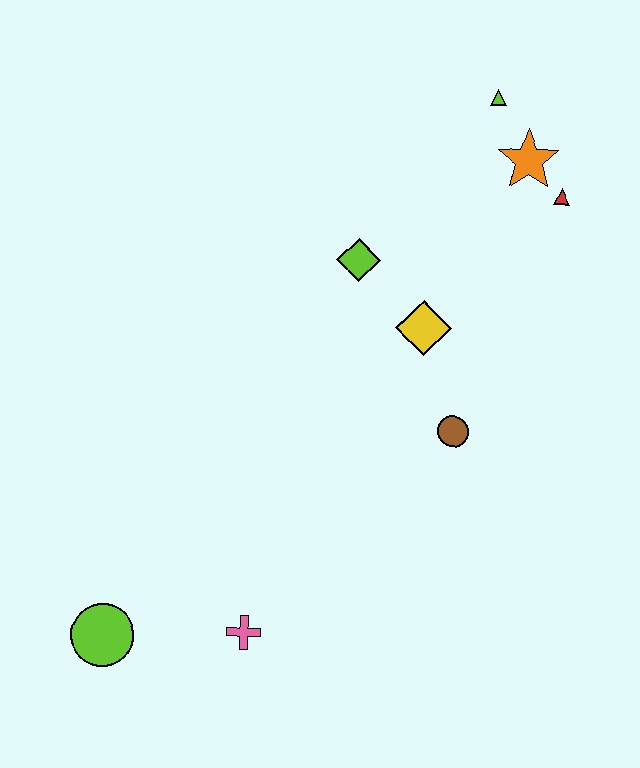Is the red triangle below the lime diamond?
No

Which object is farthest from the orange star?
The lime circle is farthest from the orange star.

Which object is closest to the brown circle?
The yellow diamond is closest to the brown circle.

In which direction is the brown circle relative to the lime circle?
The brown circle is to the right of the lime circle.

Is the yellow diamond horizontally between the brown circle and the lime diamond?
Yes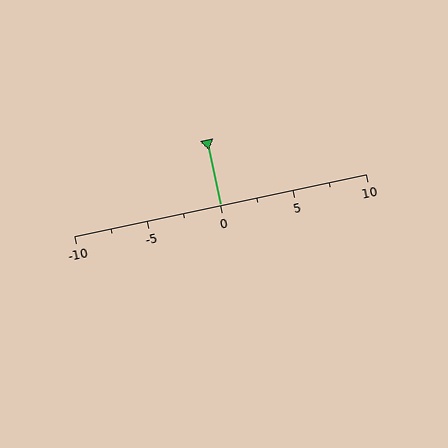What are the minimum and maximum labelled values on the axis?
The axis runs from -10 to 10.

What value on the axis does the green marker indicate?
The marker indicates approximately 0.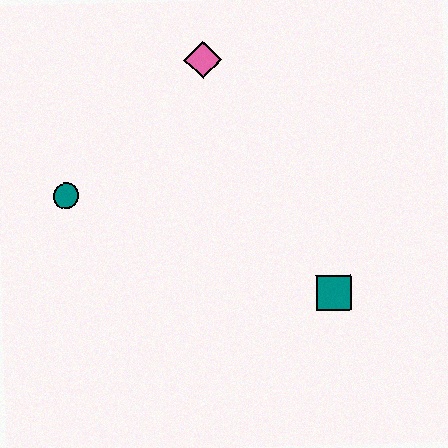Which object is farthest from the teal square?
The teal circle is farthest from the teal square.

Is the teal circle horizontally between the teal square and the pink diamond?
No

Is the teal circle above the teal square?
Yes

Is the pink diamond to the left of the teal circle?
No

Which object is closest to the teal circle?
The pink diamond is closest to the teal circle.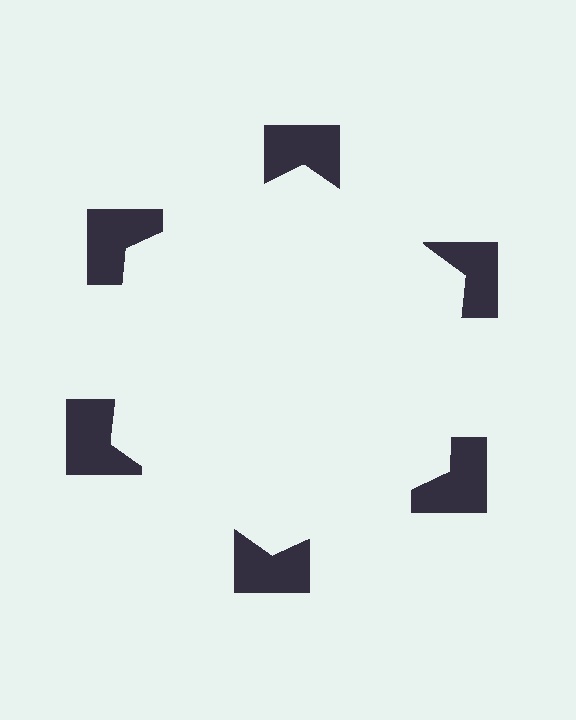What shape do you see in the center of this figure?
An illusory hexagon — its edges are inferred from the aligned wedge cuts in the notched squares, not physically drawn.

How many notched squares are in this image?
There are 6 — one at each vertex of the illusory hexagon.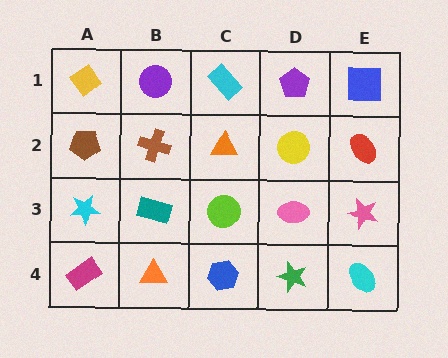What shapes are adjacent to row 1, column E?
A red ellipse (row 2, column E), a purple pentagon (row 1, column D).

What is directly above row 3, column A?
A brown pentagon.